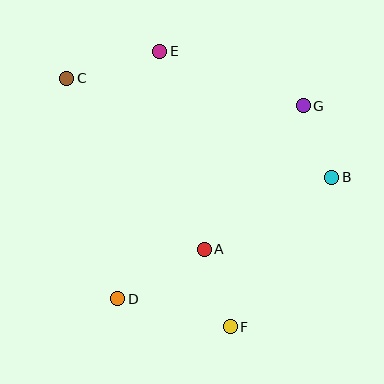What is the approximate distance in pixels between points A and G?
The distance between A and G is approximately 174 pixels.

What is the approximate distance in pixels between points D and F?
The distance between D and F is approximately 116 pixels.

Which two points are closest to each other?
Points B and G are closest to each other.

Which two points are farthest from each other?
Points C and F are farthest from each other.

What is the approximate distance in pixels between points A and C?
The distance between A and C is approximately 219 pixels.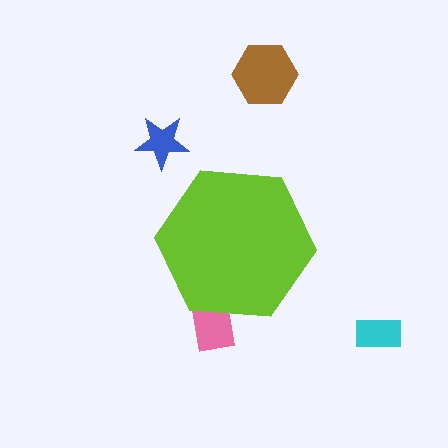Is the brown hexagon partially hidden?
No, the brown hexagon is fully visible.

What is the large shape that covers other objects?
A lime hexagon.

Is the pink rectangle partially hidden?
Yes, the pink rectangle is partially hidden behind the lime hexagon.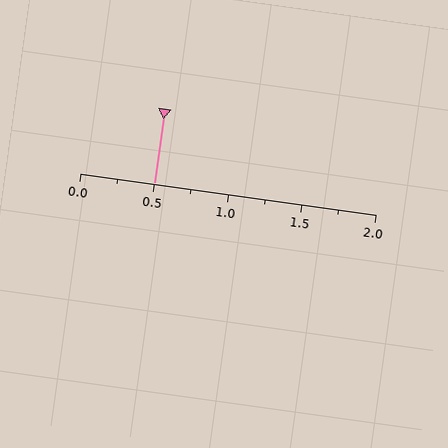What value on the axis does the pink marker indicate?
The marker indicates approximately 0.5.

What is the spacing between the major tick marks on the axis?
The major ticks are spaced 0.5 apart.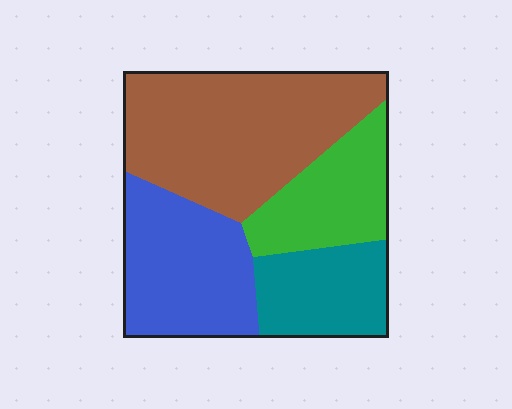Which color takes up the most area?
Brown, at roughly 40%.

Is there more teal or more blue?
Blue.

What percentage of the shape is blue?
Blue takes up between a sixth and a third of the shape.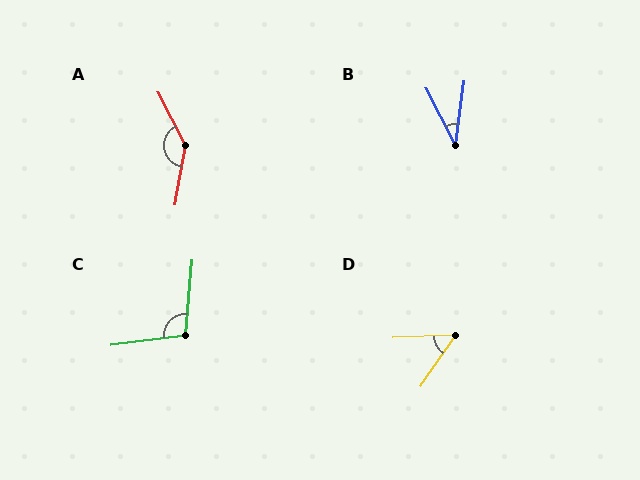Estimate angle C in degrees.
Approximately 102 degrees.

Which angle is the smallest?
B, at approximately 34 degrees.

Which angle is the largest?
A, at approximately 143 degrees.